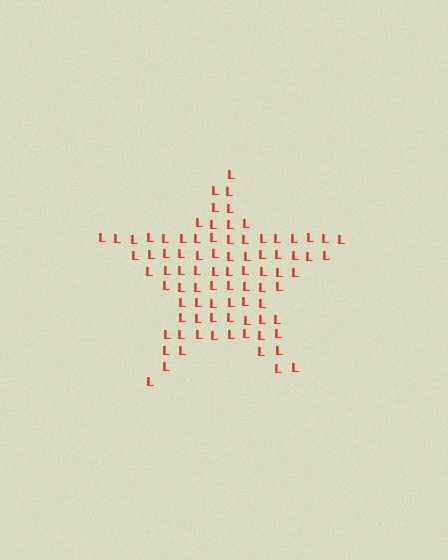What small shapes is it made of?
It is made of small letter L's.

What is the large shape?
The large shape is a star.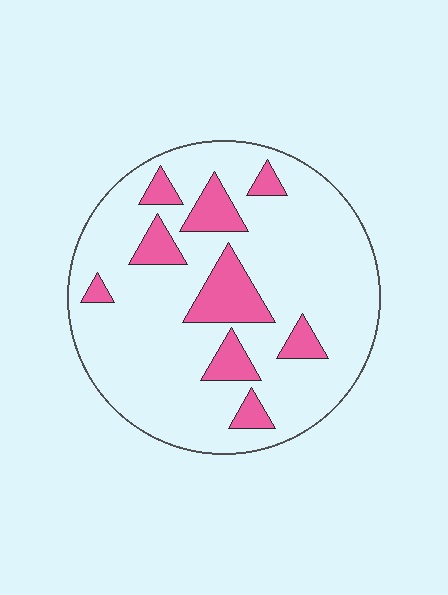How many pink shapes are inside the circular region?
9.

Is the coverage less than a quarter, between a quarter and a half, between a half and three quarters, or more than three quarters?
Less than a quarter.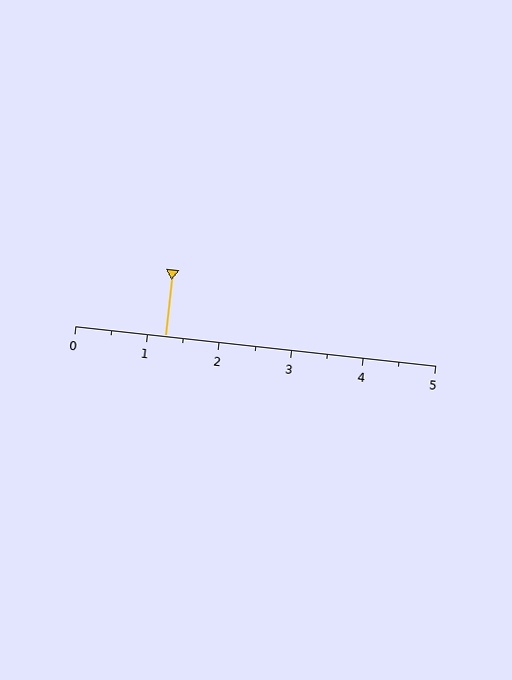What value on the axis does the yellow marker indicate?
The marker indicates approximately 1.2.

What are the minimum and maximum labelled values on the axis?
The axis runs from 0 to 5.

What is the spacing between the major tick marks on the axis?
The major ticks are spaced 1 apart.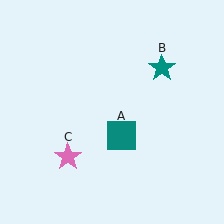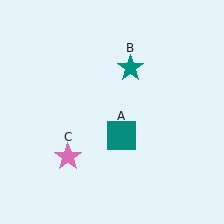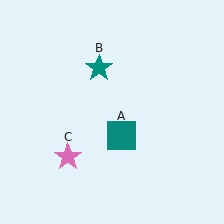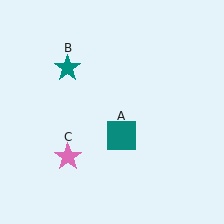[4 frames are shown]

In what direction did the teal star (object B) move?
The teal star (object B) moved left.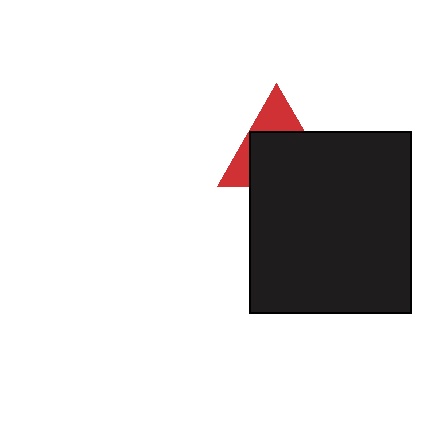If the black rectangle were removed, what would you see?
You would see the complete red triangle.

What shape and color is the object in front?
The object in front is a black rectangle.